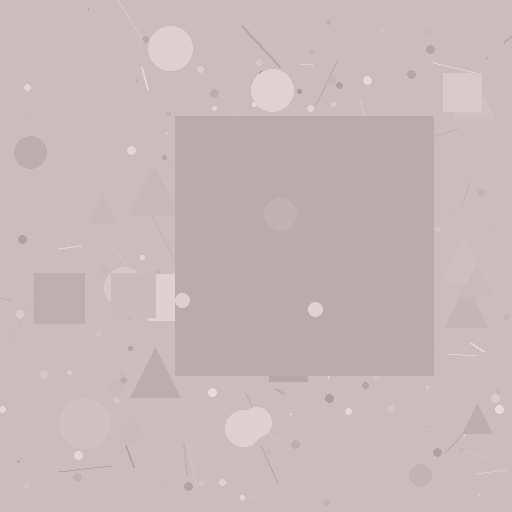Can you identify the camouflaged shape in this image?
The camouflaged shape is a square.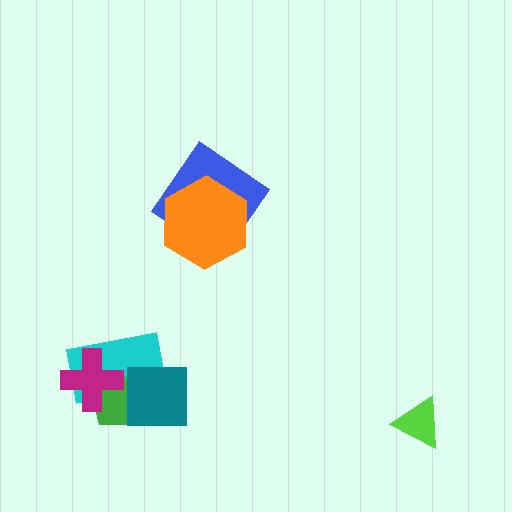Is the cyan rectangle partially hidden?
Yes, it is partially covered by another shape.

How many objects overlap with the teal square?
2 objects overlap with the teal square.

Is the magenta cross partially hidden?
No, no other shape covers it.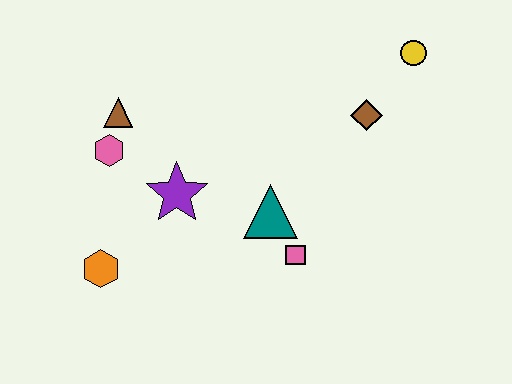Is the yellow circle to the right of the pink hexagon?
Yes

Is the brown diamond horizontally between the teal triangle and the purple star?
No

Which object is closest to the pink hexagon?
The brown triangle is closest to the pink hexagon.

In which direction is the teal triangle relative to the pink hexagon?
The teal triangle is to the right of the pink hexagon.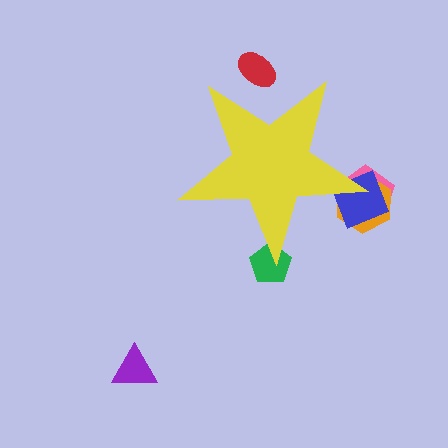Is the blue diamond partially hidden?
Yes, the blue diamond is partially hidden behind the yellow star.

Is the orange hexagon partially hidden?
Yes, the orange hexagon is partially hidden behind the yellow star.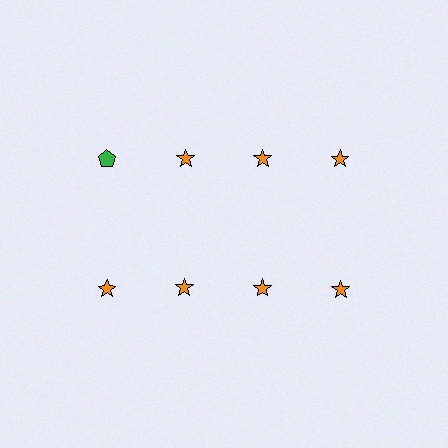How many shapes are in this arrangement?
There are 8 shapes arranged in a grid pattern.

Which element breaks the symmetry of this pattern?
The green pentagon in the top row, leftmost column breaks the symmetry. All other shapes are orange stars.